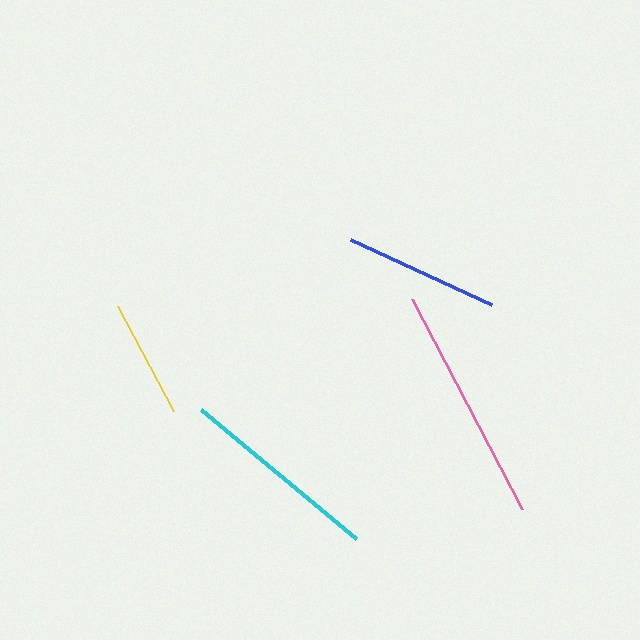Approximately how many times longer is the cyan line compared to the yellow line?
The cyan line is approximately 1.7 times the length of the yellow line.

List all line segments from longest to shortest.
From longest to shortest: pink, cyan, blue, yellow.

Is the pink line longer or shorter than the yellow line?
The pink line is longer than the yellow line.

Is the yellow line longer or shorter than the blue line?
The blue line is longer than the yellow line.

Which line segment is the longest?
The pink line is the longest at approximately 237 pixels.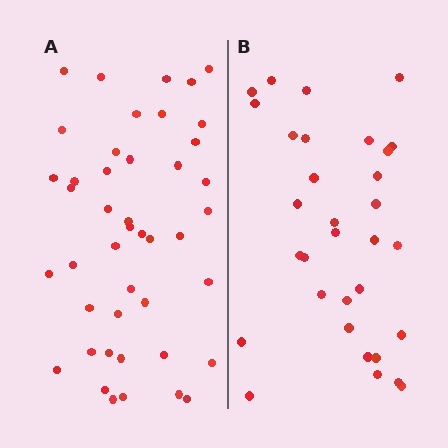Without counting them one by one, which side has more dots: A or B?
Region A (the left region) has more dots.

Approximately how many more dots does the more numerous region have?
Region A has roughly 12 or so more dots than region B.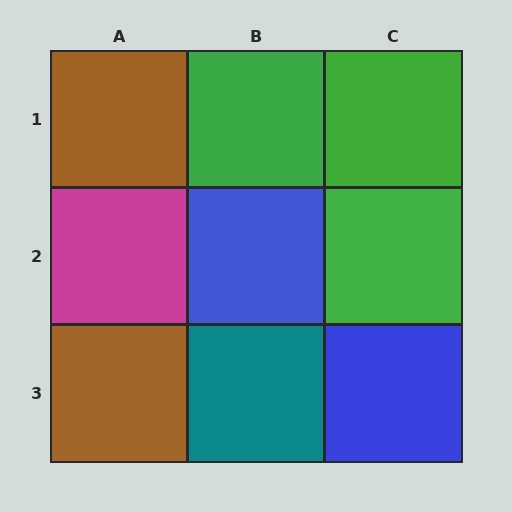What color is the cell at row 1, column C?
Green.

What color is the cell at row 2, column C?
Green.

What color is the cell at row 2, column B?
Blue.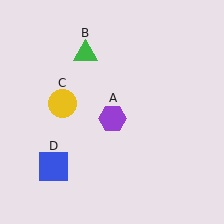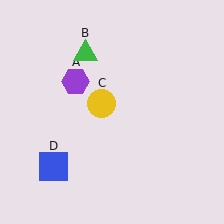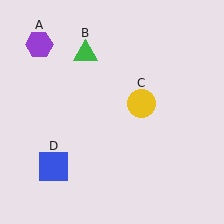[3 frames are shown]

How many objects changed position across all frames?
2 objects changed position: purple hexagon (object A), yellow circle (object C).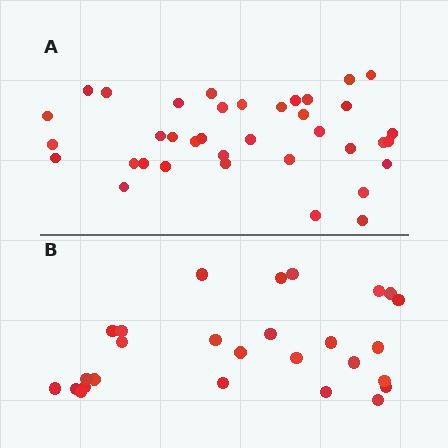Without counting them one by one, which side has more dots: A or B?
Region A (the top region) has more dots.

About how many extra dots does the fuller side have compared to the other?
Region A has roughly 10 or so more dots than region B.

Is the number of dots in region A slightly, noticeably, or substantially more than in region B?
Region A has noticeably more, but not dramatically so. The ratio is roughly 1.4 to 1.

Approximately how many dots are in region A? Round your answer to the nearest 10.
About 40 dots. (The exact count is 37, which rounds to 40.)